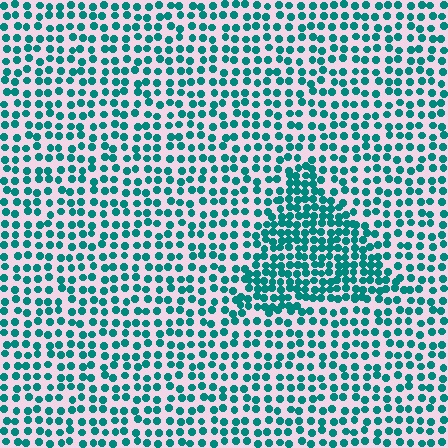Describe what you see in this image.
The image contains small teal elements arranged at two different densities. A triangle-shaped region is visible where the elements are more densely packed than the surrounding area.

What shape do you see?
I see a triangle.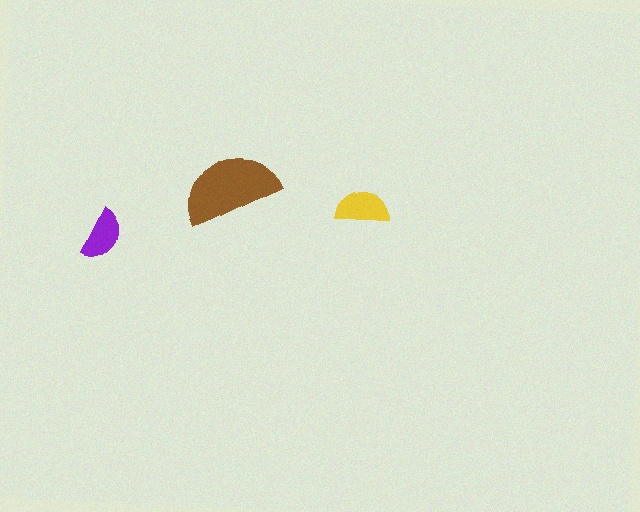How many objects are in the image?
There are 3 objects in the image.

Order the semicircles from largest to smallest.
the brown one, the yellow one, the purple one.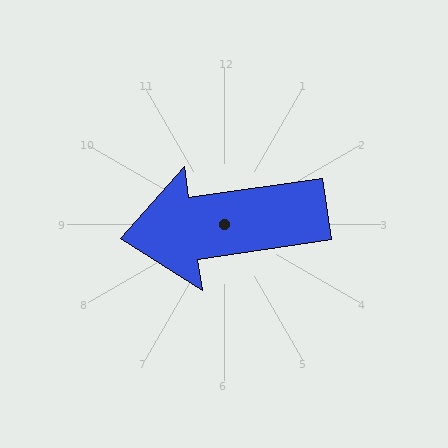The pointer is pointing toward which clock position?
Roughly 9 o'clock.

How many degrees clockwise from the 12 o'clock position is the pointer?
Approximately 262 degrees.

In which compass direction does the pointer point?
West.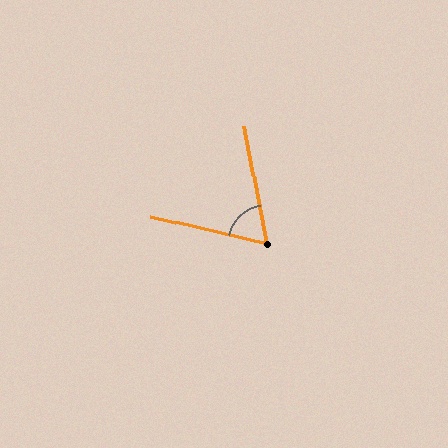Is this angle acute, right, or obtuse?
It is acute.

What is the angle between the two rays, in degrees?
Approximately 66 degrees.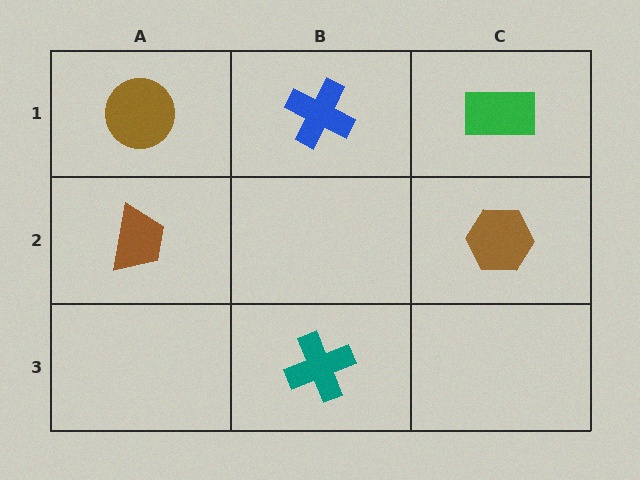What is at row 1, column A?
A brown circle.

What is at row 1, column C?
A green rectangle.